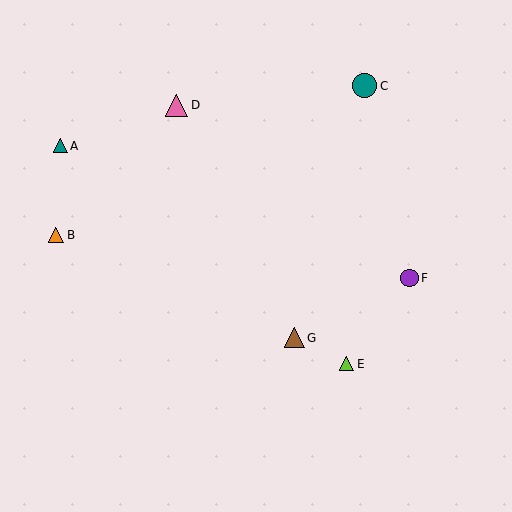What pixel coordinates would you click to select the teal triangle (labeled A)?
Click at (60, 146) to select the teal triangle A.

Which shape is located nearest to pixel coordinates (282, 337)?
The brown triangle (labeled G) at (295, 338) is nearest to that location.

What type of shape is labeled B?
Shape B is an orange triangle.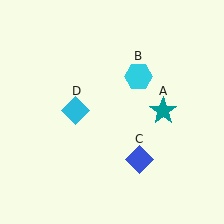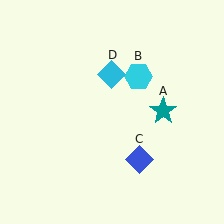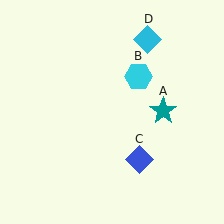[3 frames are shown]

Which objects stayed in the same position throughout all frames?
Teal star (object A) and cyan hexagon (object B) and blue diamond (object C) remained stationary.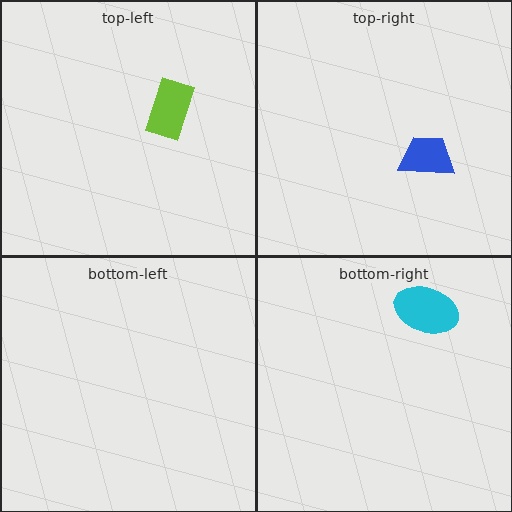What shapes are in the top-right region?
The blue trapezoid.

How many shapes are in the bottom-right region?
1.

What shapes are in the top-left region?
The lime rectangle.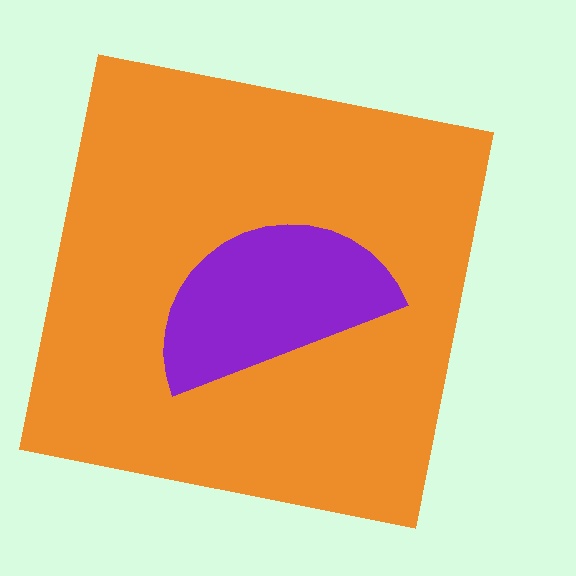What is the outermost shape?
The orange square.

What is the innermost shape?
The purple semicircle.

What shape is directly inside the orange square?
The purple semicircle.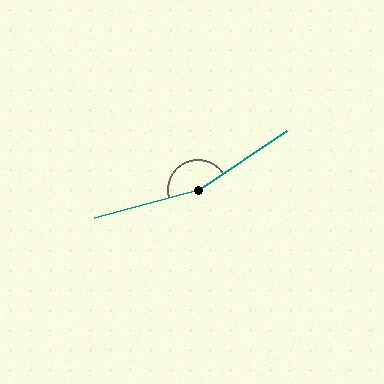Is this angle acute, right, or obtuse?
It is obtuse.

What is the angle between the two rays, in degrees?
Approximately 161 degrees.